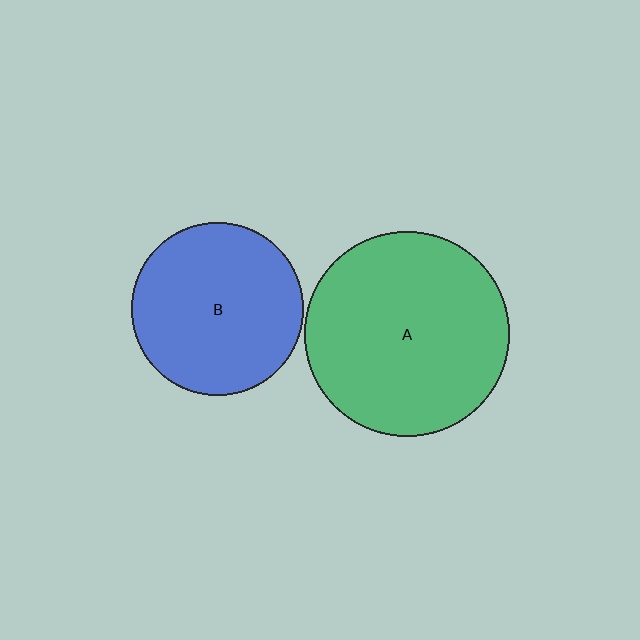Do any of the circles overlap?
No, none of the circles overlap.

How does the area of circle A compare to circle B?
Approximately 1.4 times.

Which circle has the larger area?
Circle A (green).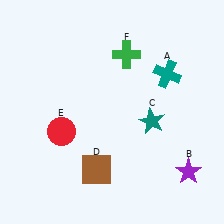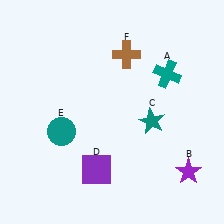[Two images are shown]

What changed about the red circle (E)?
In Image 1, E is red. In Image 2, it changed to teal.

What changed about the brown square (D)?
In Image 1, D is brown. In Image 2, it changed to purple.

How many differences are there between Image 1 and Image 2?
There are 3 differences between the two images.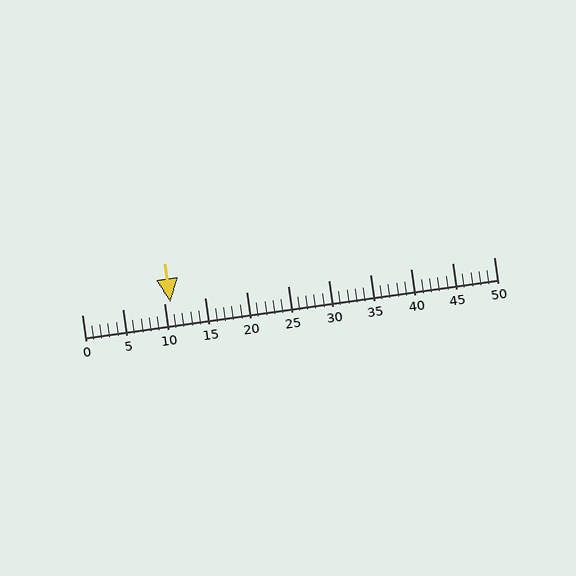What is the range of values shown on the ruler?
The ruler shows values from 0 to 50.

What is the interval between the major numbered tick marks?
The major tick marks are spaced 5 units apart.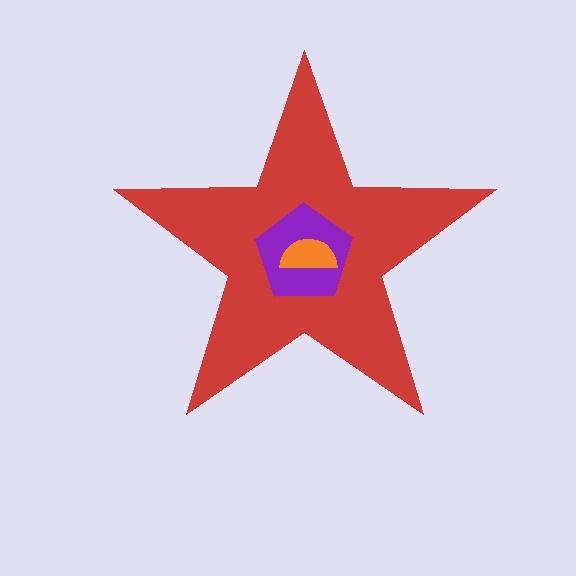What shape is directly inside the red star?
The purple pentagon.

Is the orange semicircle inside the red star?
Yes.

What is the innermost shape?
The orange semicircle.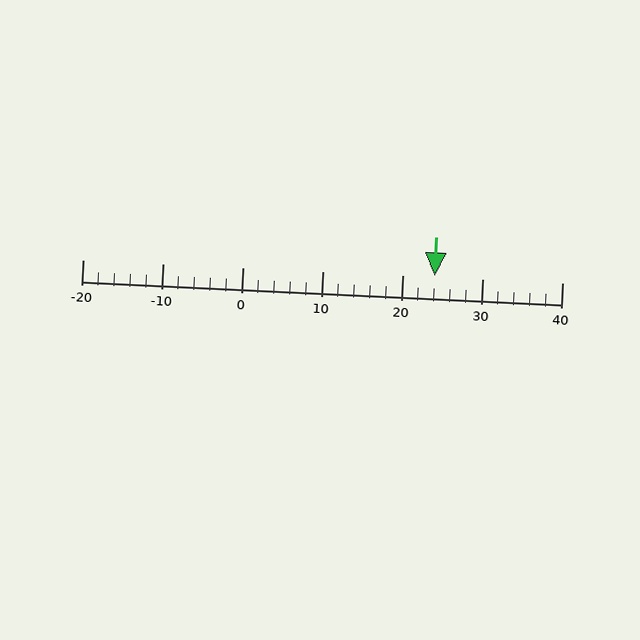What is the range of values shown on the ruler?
The ruler shows values from -20 to 40.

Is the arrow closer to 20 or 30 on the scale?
The arrow is closer to 20.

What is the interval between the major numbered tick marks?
The major tick marks are spaced 10 units apart.